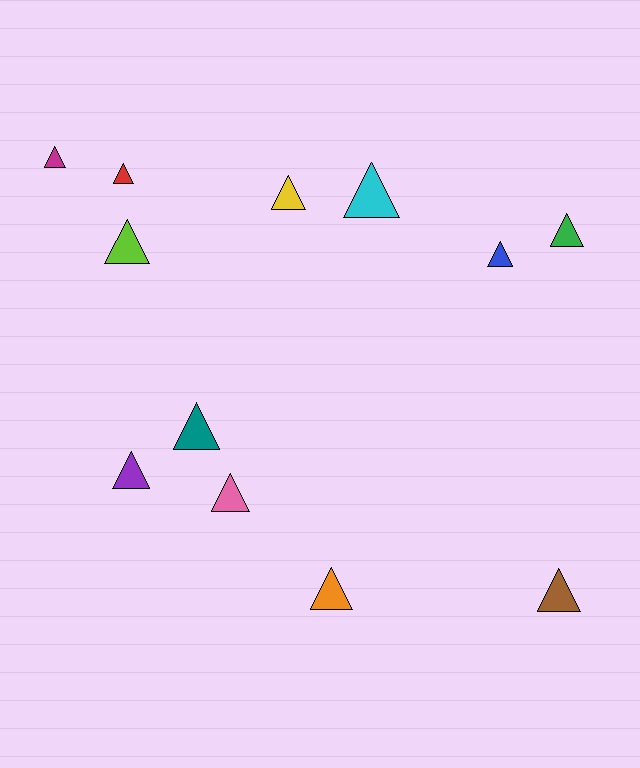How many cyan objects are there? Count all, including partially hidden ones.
There is 1 cyan object.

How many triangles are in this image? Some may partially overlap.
There are 12 triangles.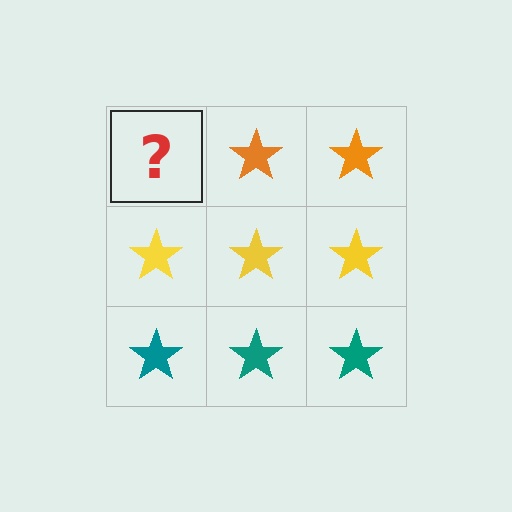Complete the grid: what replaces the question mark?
The question mark should be replaced with an orange star.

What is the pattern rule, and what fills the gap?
The rule is that each row has a consistent color. The gap should be filled with an orange star.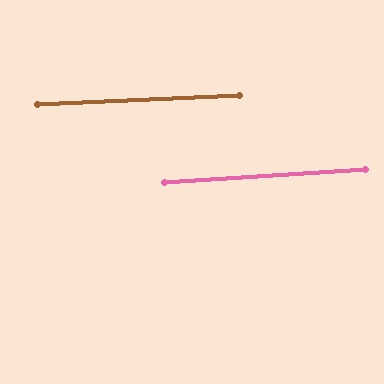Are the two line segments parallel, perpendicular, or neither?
Parallel — their directions differ by only 1.2°.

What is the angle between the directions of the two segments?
Approximately 1 degree.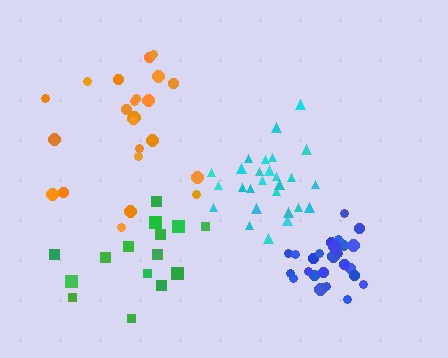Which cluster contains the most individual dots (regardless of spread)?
Cyan (27).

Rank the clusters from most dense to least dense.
blue, cyan, orange, green.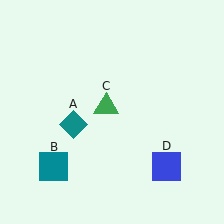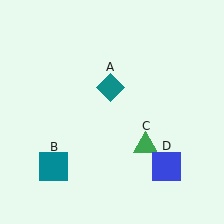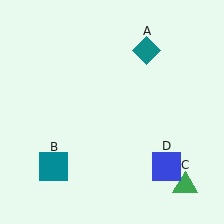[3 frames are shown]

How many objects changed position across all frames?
2 objects changed position: teal diamond (object A), green triangle (object C).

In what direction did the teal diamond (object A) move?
The teal diamond (object A) moved up and to the right.